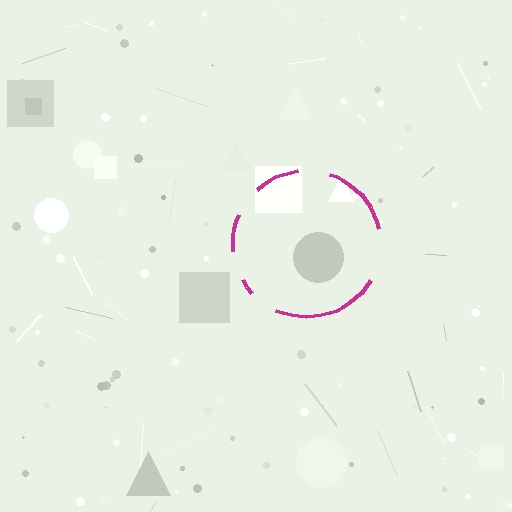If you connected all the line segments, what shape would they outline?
They would outline a circle.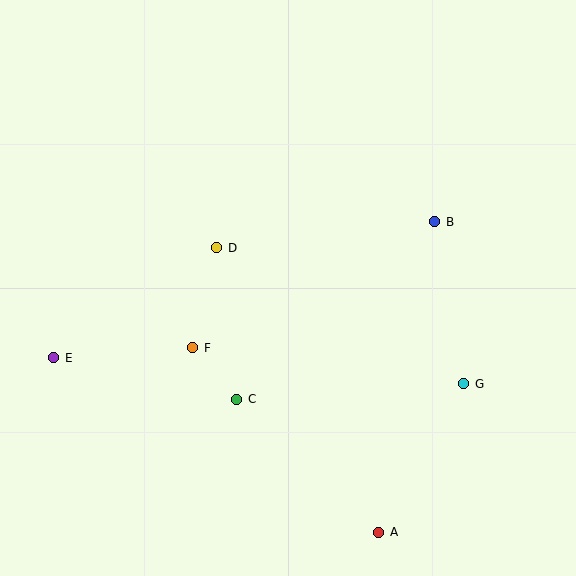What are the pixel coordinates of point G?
Point G is at (464, 384).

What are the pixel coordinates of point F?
Point F is at (193, 348).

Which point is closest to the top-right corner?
Point B is closest to the top-right corner.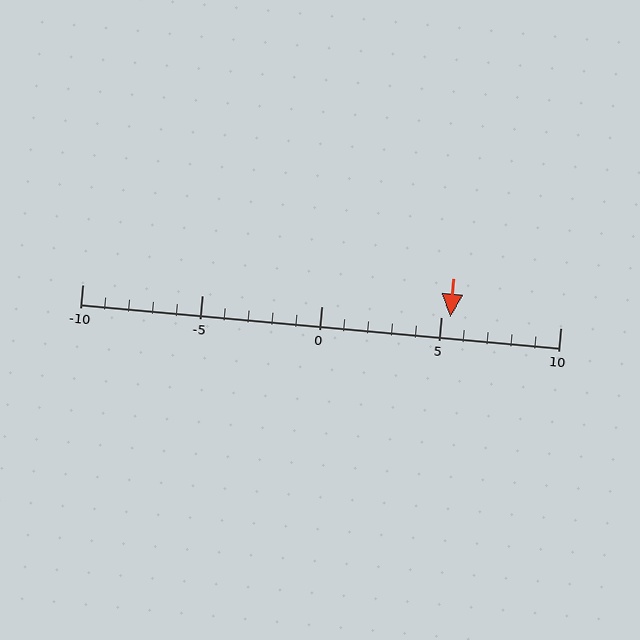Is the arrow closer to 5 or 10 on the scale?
The arrow is closer to 5.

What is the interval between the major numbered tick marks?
The major tick marks are spaced 5 units apart.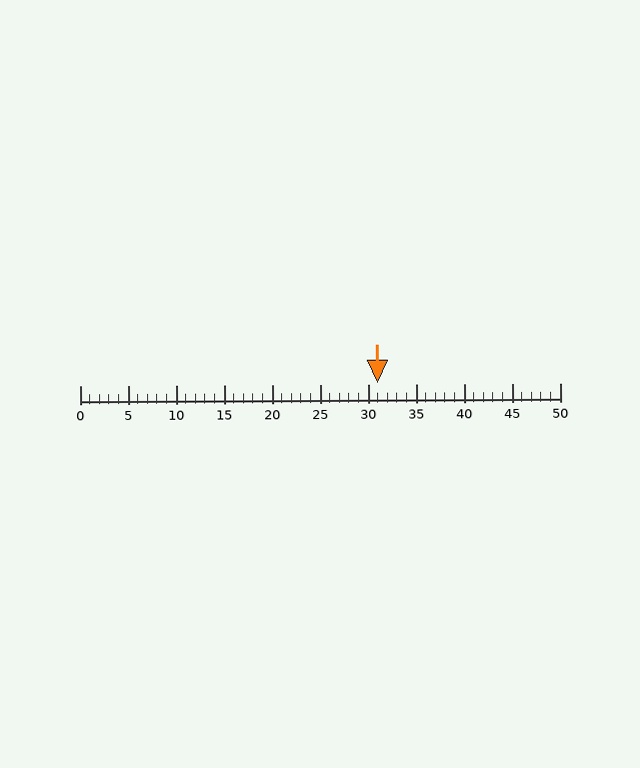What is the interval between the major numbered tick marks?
The major tick marks are spaced 5 units apart.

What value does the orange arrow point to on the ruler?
The orange arrow points to approximately 31.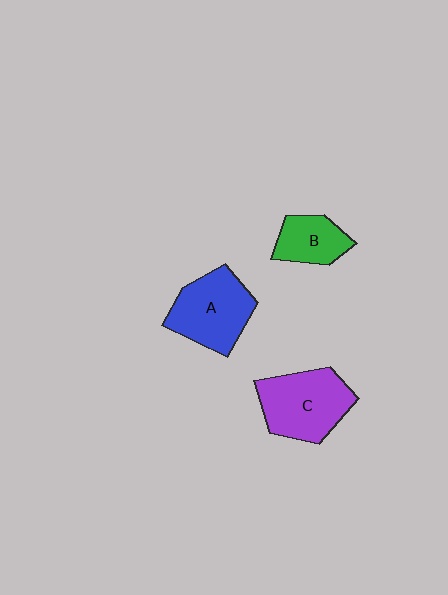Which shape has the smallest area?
Shape B (green).